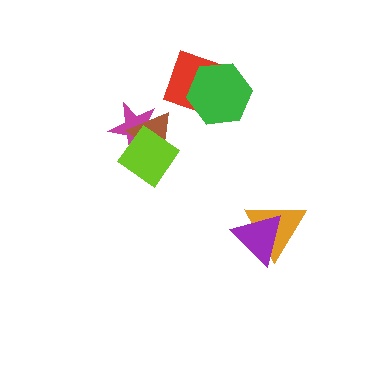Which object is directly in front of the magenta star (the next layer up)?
The brown triangle is directly in front of the magenta star.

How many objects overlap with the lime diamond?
2 objects overlap with the lime diamond.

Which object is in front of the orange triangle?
The purple triangle is in front of the orange triangle.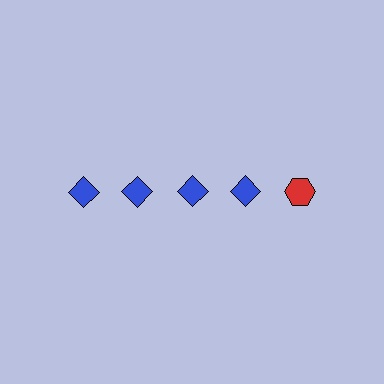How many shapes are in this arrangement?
There are 5 shapes arranged in a grid pattern.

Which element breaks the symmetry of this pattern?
The red hexagon in the top row, rightmost column breaks the symmetry. All other shapes are blue diamonds.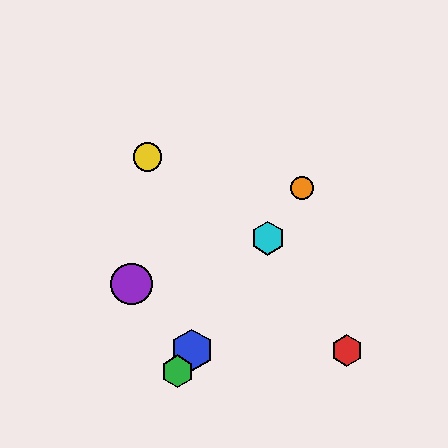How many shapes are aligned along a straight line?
4 shapes (the blue hexagon, the green hexagon, the orange circle, the cyan hexagon) are aligned along a straight line.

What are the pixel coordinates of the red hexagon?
The red hexagon is at (347, 350).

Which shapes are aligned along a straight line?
The blue hexagon, the green hexagon, the orange circle, the cyan hexagon are aligned along a straight line.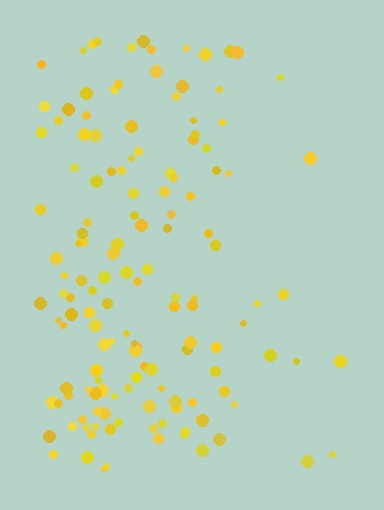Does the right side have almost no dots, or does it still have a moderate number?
Still a moderate number, just noticeably fewer than the left.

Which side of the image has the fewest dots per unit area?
The right.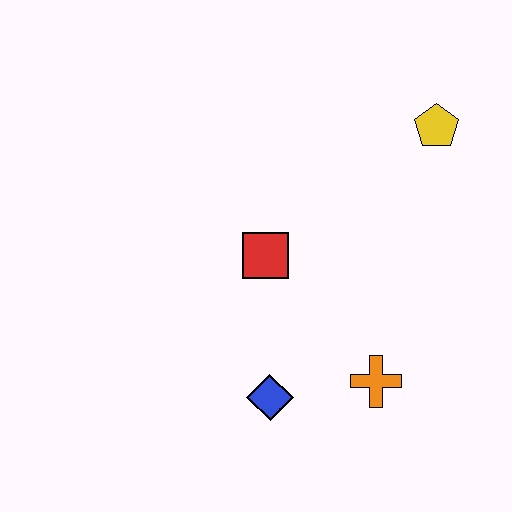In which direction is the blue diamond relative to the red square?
The blue diamond is below the red square.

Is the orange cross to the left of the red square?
No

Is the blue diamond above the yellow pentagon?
No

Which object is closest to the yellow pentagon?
The red square is closest to the yellow pentagon.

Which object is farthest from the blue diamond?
The yellow pentagon is farthest from the blue diamond.